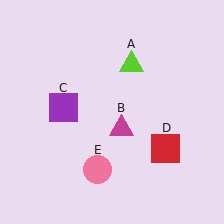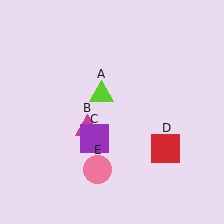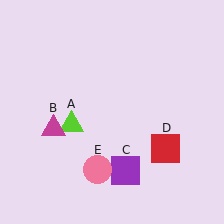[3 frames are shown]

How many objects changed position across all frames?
3 objects changed position: lime triangle (object A), magenta triangle (object B), purple square (object C).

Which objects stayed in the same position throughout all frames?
Red square (object D) and pink circle (object E) remained stationary.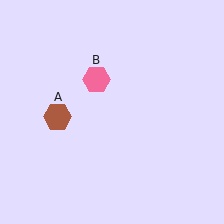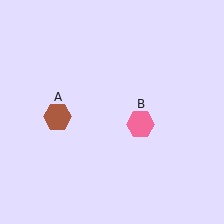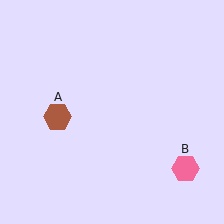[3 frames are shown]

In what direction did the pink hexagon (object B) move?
The pink hexagon (object B) moved down and to the right.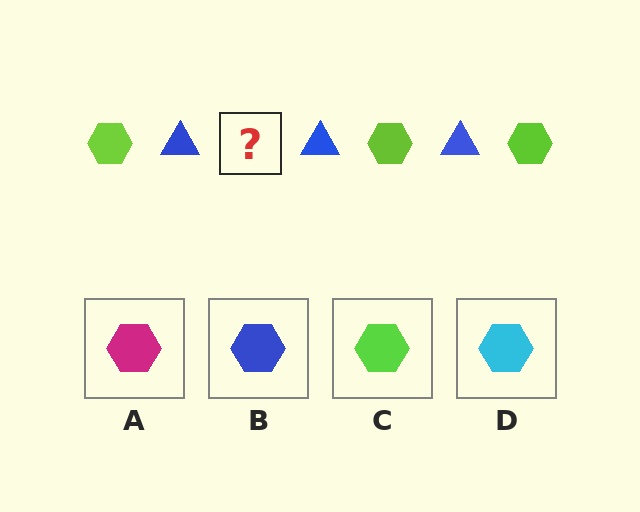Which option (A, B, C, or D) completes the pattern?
C.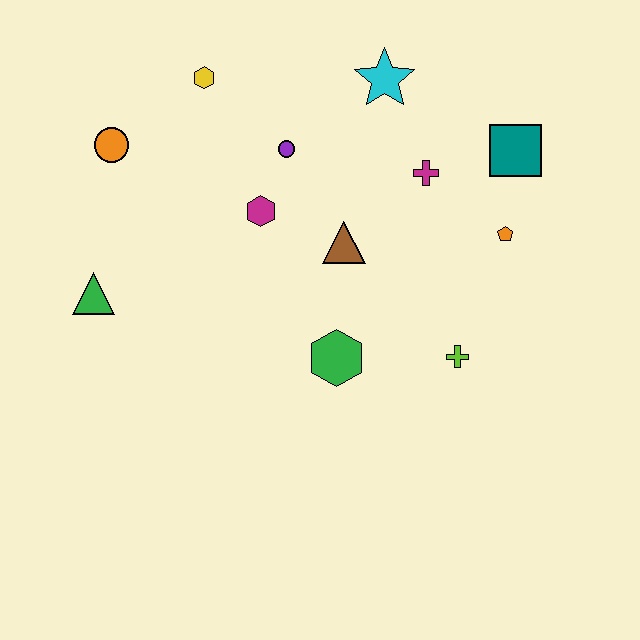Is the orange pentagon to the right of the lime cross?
Yes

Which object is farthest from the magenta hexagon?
The teal square is farthest from the magenta hexagon.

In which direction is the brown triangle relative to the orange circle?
The brown triangle is to the right of the orange circle.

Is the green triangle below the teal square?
Yes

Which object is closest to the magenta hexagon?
The purple circle is closest to the magenta hexagon.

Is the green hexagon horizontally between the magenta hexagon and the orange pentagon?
Yes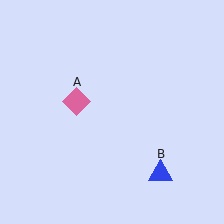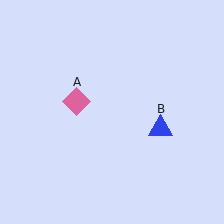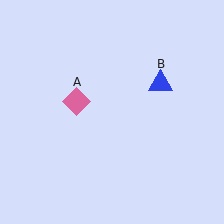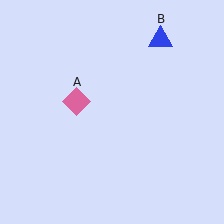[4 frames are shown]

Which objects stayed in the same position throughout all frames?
Pink diamond (object A) remained stationary.